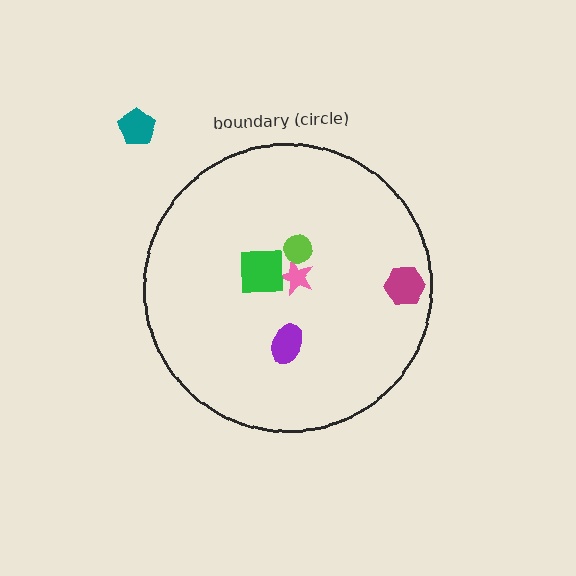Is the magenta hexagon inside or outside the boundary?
Inside.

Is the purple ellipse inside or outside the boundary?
Inside.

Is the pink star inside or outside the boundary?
Inside.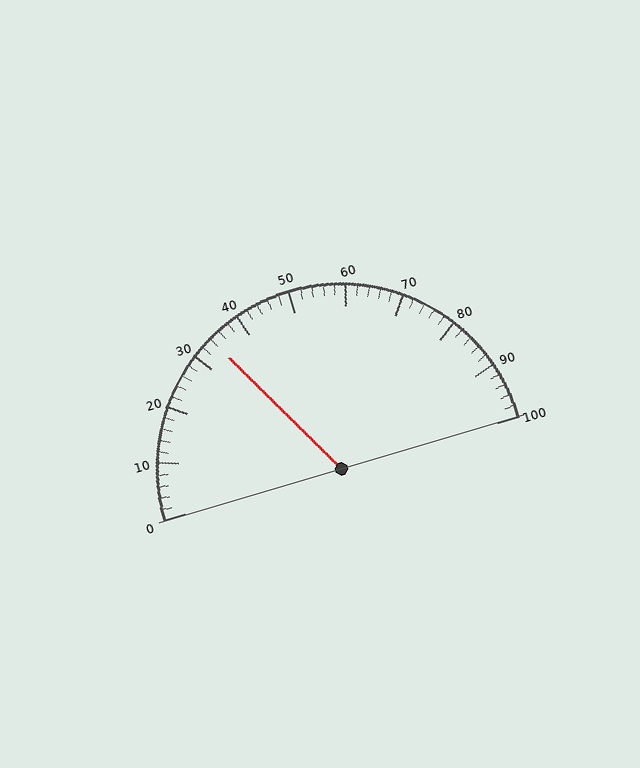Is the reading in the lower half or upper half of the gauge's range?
The reading is in the lower half of the range (0 to 100).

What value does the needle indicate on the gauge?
The needle indicates approximately 34.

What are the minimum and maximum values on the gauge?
The gauge ranges from 0 to 100.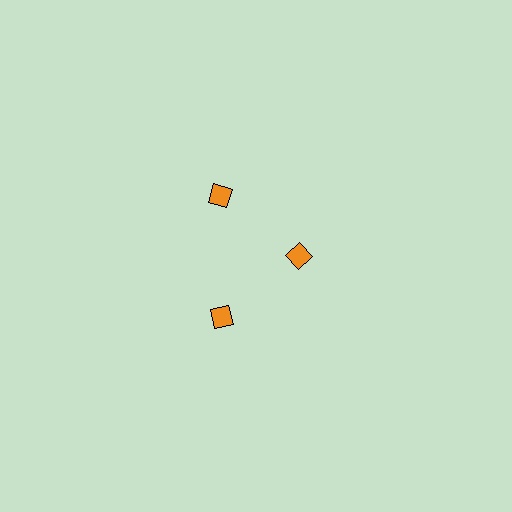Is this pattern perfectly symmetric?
No. The 3 orange diamonds are arranged in a ring, but one element near the 3 o'clock position is pulled inward toward the center, breaking the 3-fold rotational symmetry.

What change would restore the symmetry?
The symmetry would be restored by moving it outward, back onto the ring so that all 3 diamonds sit at equal angles and equal distance from the center.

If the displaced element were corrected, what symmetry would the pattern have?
It would have 3-fold rotational symmetry — the pattern would map onto itself every 120 degrees.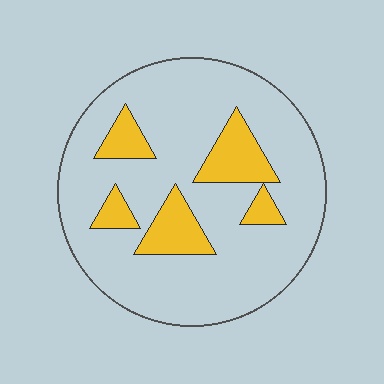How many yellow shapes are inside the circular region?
5.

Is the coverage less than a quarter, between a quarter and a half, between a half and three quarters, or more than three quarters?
Less than a quarter.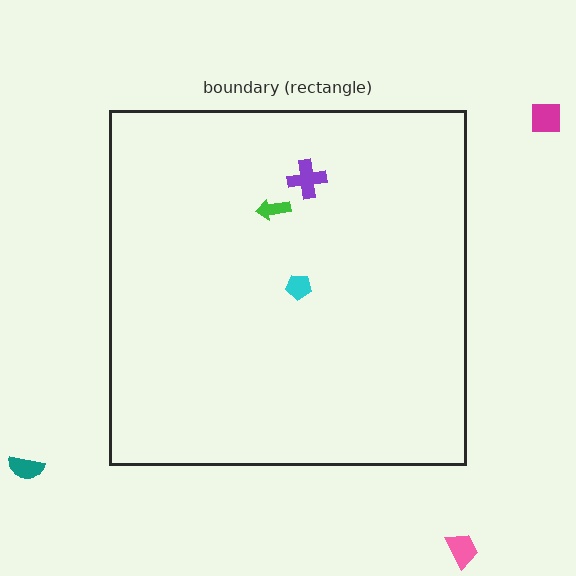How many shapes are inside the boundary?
3 inside, 3 outside.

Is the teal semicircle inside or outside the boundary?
Outside.